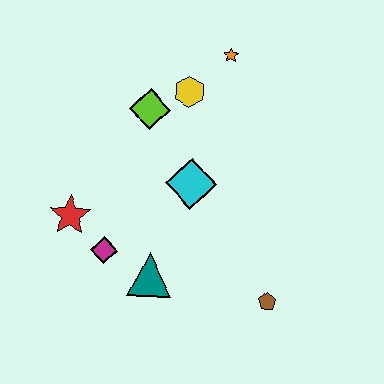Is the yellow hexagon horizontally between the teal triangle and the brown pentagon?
Yes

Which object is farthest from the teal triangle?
The orange star is farthest from the teal triangle.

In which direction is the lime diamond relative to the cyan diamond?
The lime diamond is above the cyan diamond.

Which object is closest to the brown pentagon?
The teal triangle is closest to the brown pentagon.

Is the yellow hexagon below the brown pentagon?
No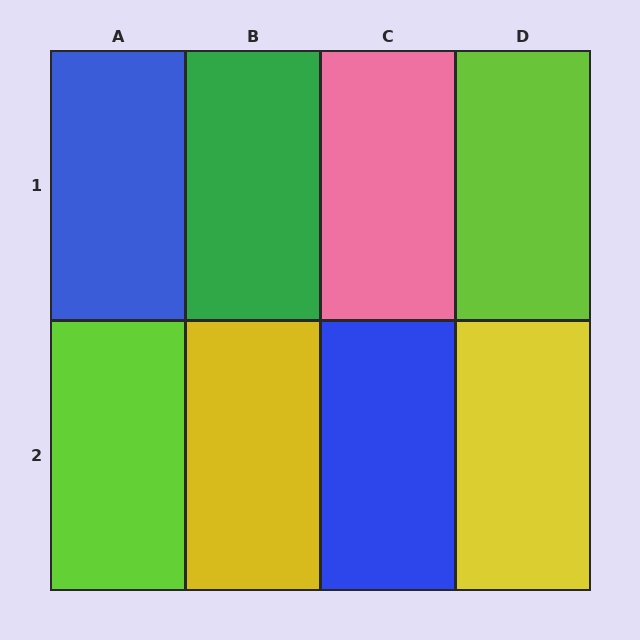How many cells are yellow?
2 cells are yellow.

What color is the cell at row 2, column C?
Blue.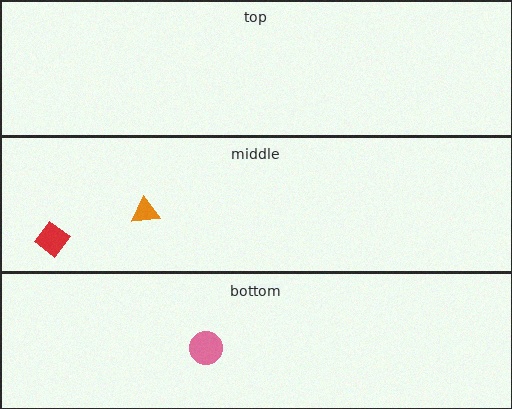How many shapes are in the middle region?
2.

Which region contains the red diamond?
The middle region.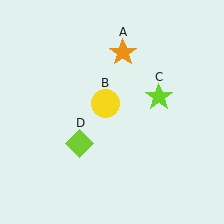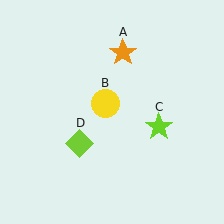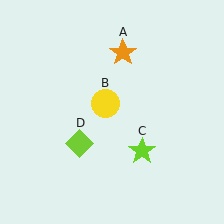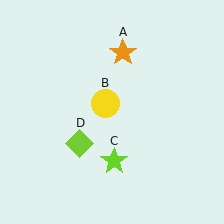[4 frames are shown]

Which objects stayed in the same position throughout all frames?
Orange star (object A) and yellow circle (object B) and lime diamond (object D) remained stationary.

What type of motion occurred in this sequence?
The lime star (object C) rotated clockwise around the center of the scene.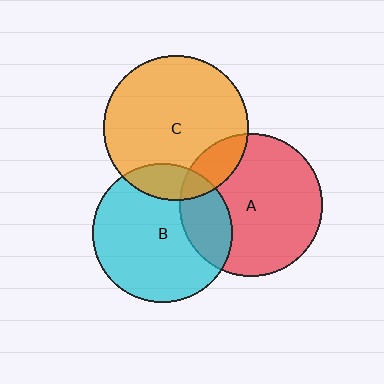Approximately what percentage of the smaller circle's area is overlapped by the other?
Approximately 15%.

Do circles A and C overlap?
Yes.